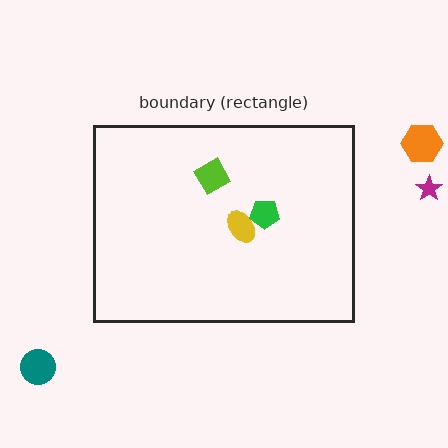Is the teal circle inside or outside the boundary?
Outside.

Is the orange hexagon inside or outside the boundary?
Outside.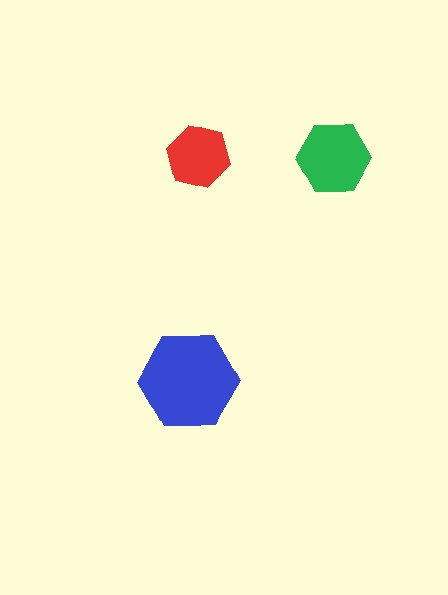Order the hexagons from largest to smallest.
the blue one, the green one, the red one.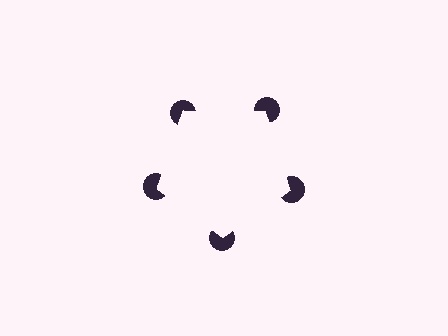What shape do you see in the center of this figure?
An illusory pentagon — its edges are inferred from the aligned wedge cuts in the pac-man discs, not physically drawn.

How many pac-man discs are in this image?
There are 5 — one at each vertex of the illusory pentagon.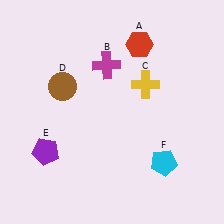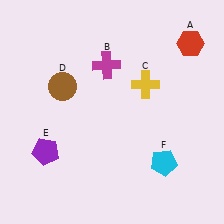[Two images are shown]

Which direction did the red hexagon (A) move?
The red hexagon (A) moved right.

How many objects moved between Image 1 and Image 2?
1 object moved between the two images.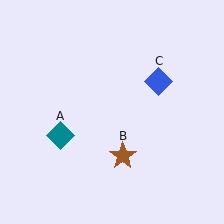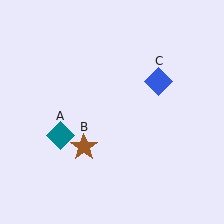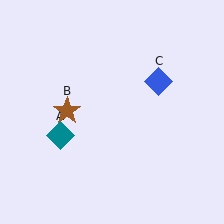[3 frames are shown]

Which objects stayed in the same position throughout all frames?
Teal diamond (object A) and blue diamond (object C) remained stationary.